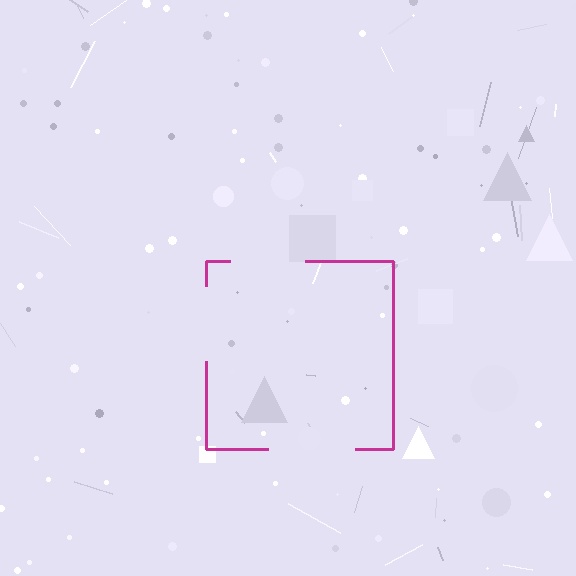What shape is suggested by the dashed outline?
The dashed outline suggests a square.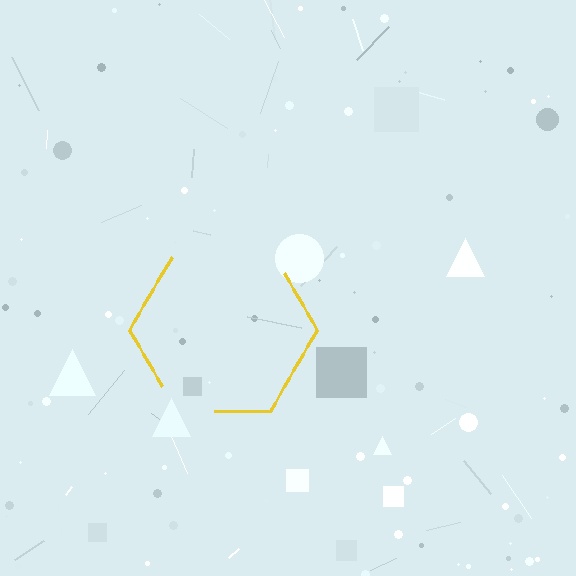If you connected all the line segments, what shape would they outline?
They would outline a hexagon.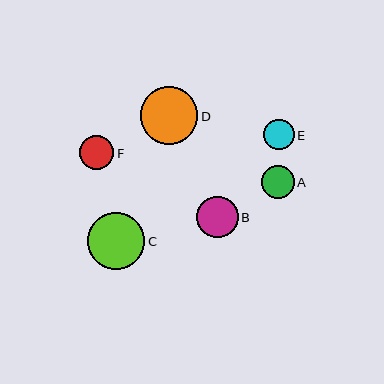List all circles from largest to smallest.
From largest to smallest: D, C, B, F, A, E.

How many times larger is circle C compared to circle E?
Circle C is approximately 1.9 times the size of circle E.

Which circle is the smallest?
Circle E is the smallest with a size of approximately 30 pixels.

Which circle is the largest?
Circle D is the largest with a size of approximately 58 pixels.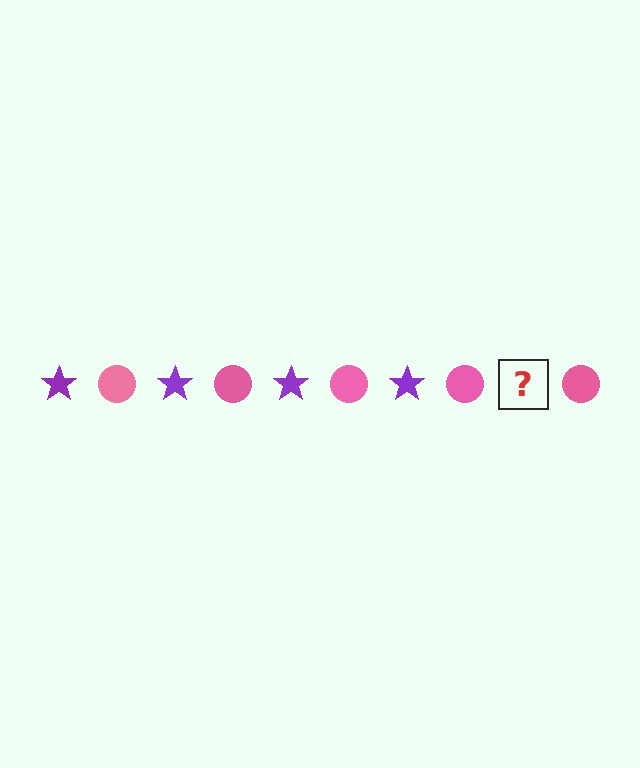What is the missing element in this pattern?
The missing element is a purple star.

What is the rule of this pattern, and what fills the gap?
The rule is that the pattern alternates between purple star and pink circle. The gap should be filled with a purple star.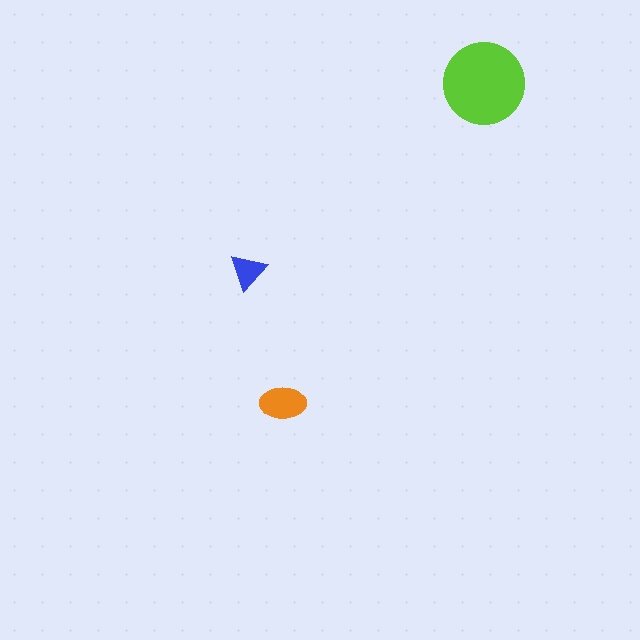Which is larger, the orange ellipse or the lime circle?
The lime circle.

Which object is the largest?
The lime circle.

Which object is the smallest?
The blue triangle.